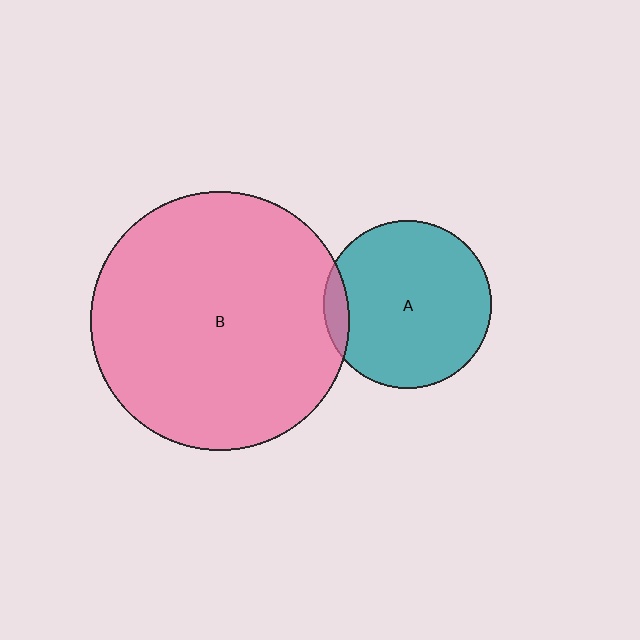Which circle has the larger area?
Circle B (pink).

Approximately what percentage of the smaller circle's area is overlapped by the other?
Approximately 5%.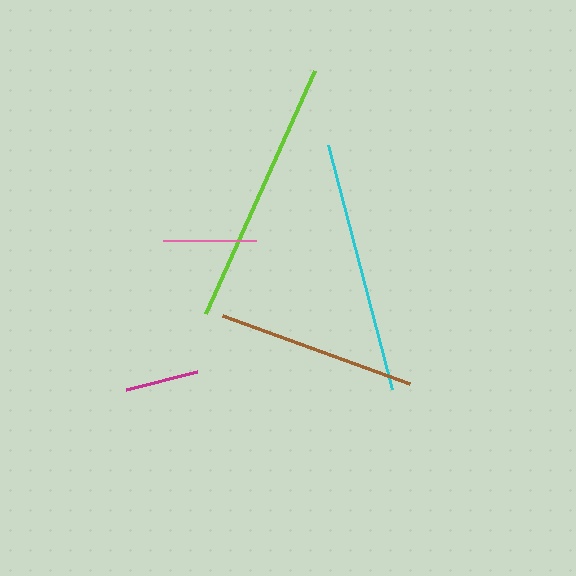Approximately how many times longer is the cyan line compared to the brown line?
The cyan line is approximately 1.3 times the length of the brown line.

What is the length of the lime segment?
The lime segment is approximately 266 pixels long.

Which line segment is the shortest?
The magenta line is the shortest at approximately 74 pixels.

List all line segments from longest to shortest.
From longest to shortest: lime, cyan, brown, pink, magenta.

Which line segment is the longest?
The lime line is the longest at approximately 266 pixels.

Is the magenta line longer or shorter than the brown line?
The brown line is longer than the magenta line.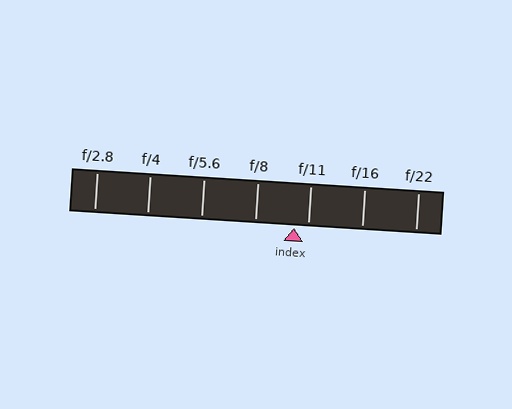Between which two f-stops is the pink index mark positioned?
The index mark is between f/8 and f/11.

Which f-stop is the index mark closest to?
The index mark is closest to f/11.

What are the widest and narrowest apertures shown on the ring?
The widest aperture shown is f/2.8 and the narrowest is f/22.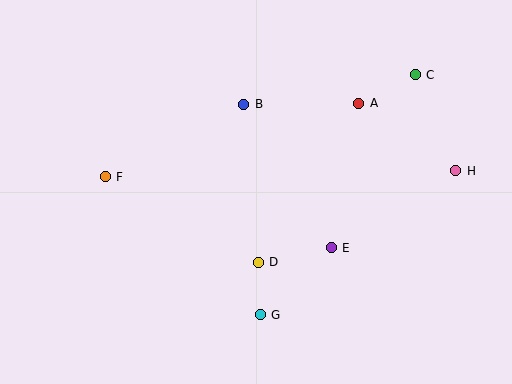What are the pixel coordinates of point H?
Point H is at (456, 171).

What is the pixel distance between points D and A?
The distance between D and A is 188 pixels.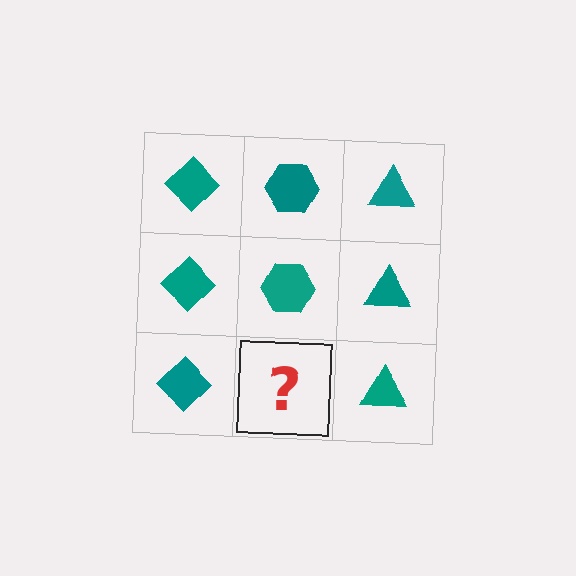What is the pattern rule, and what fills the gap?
The rule is that each column has a consistent shape. The gap should be filled with a teal hexagon.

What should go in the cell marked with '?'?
The missing cell should contain a teal hexagon.